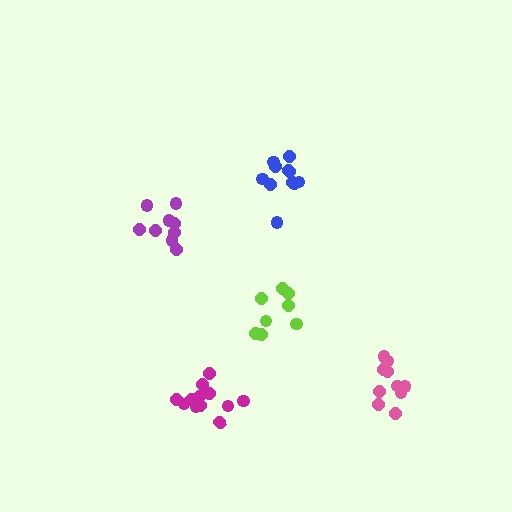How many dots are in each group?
Group 1: 11 dots, Group 2: 10 dots, Group 3: 12 dots, Group 4: 9 dots, Group 5: 8 dots (50 total).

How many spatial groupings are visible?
There are 5 spatial groupings.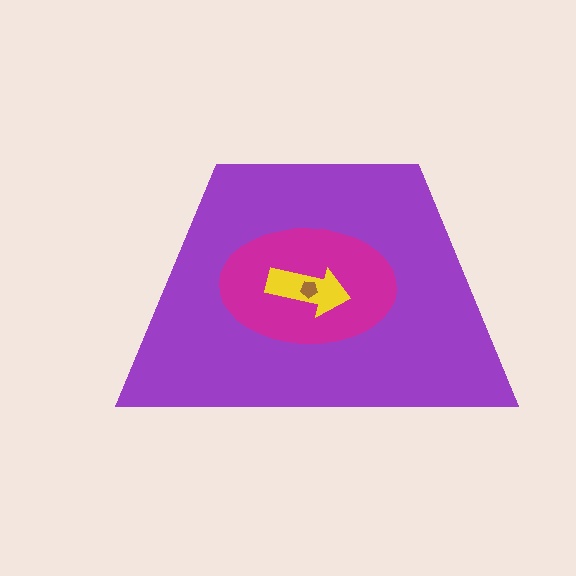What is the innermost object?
The brown pentagon.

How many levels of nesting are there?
4.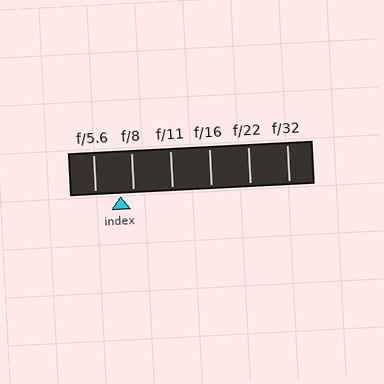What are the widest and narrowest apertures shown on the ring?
The widest aperture shown is f/5.6 and the narrowest is f/32.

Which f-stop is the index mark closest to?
The index mark is closest to f/8.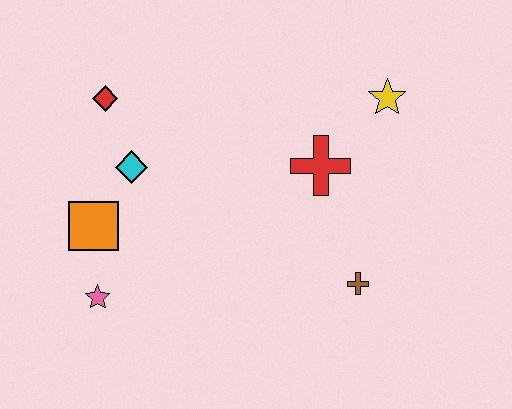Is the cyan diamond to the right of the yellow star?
No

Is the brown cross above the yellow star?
No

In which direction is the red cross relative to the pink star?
The red cross is to the right of the pink star.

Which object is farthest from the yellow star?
The pink star is farthest from the yellow star.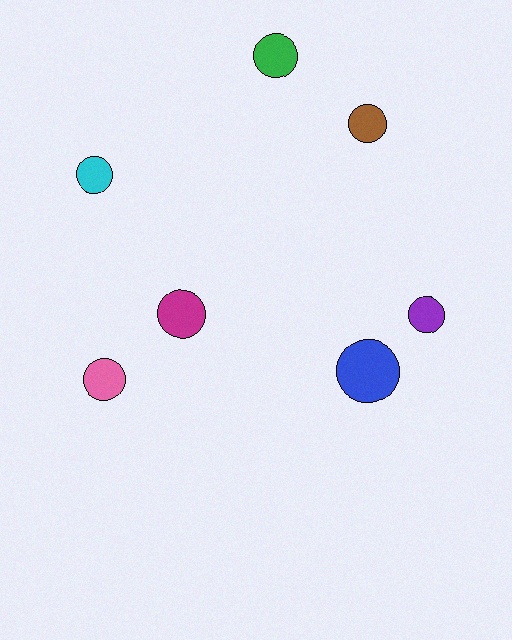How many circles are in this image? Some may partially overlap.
There are 7 circles.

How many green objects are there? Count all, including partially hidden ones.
There is 1 green object.